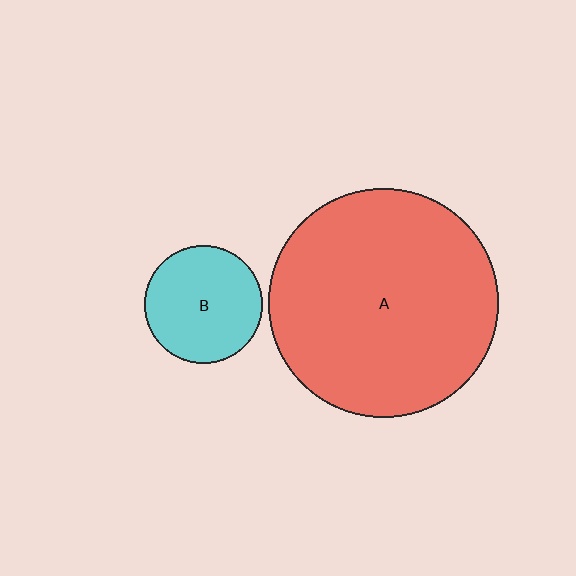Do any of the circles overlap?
No, none of the circles overlap.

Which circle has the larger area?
Circle A (red).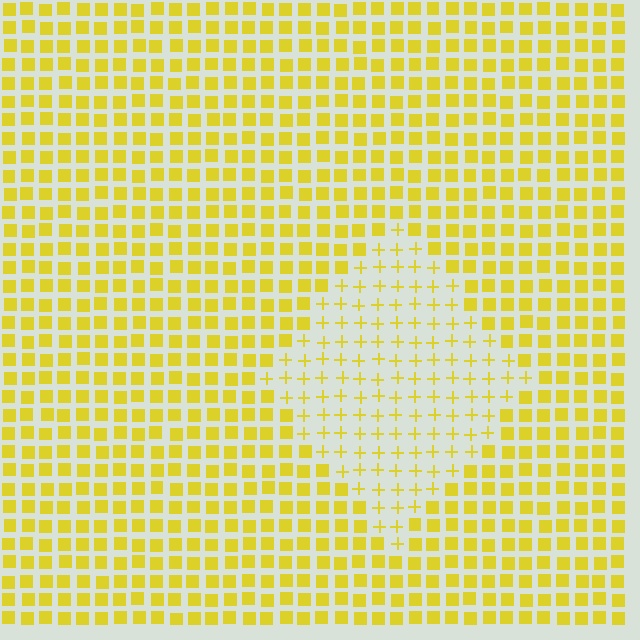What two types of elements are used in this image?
The image uses plus signs inside the diamond region and squares outside it.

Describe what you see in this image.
The image is filled with small yellow elements arranged in a uniform grid. A diamond-shaped region contains plus signs, while the surrounding area contains squares. The boundary is defined purely by the change in element shape.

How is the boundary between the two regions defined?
The boundary is defined by a change in element shape: plus signs inside vs. squares outside. All elements share the same color and spacing.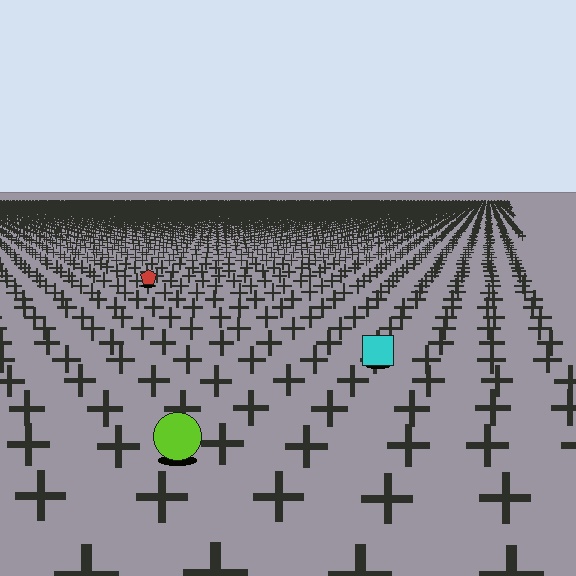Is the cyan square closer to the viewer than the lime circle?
No. The lime circle is closer — you can tell from the texture gradient: the ground texture is coarser near it.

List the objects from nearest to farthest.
From nearest to farthest: the lime circle, the cyan square, the red pentagon.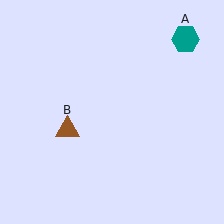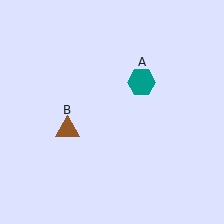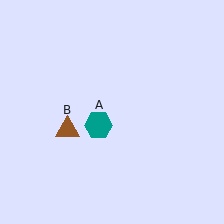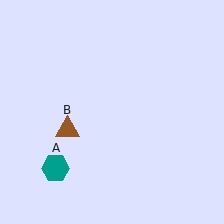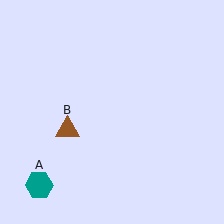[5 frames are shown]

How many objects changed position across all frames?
1 object changed position: teal hexagon (object A).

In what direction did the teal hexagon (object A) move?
The teal hexagon (object A) moved down and to the left.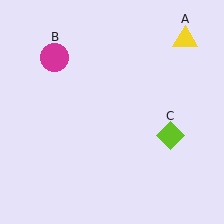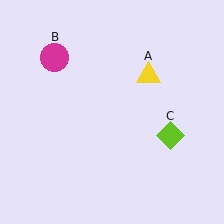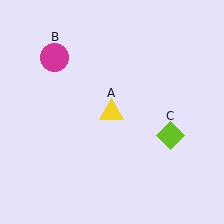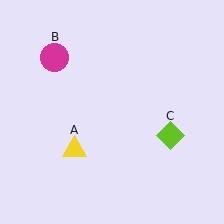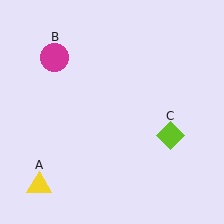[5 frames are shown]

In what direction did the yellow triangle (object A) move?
The yellow triangle (object A) moved down and to the left.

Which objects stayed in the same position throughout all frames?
Magenta circle (object B) and lime diamond (object C) remained stationary.